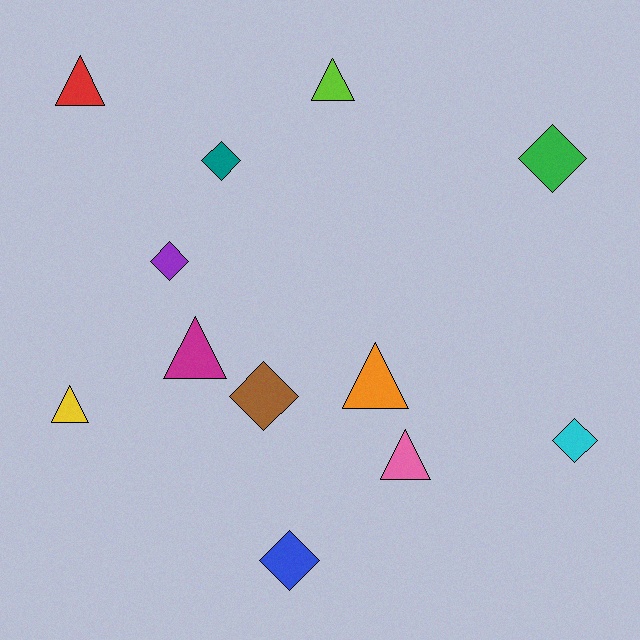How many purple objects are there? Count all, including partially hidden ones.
There is 1 purple object.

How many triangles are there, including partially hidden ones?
There are 6 triangles.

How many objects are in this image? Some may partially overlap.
There are 12 objects.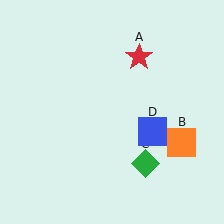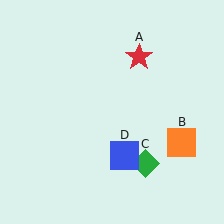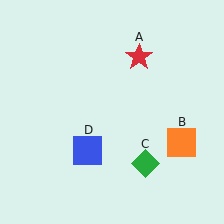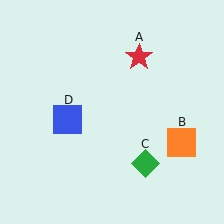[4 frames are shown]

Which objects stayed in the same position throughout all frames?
Red star (object A) and orange square (object B) and green diamond (object C) remained stationary.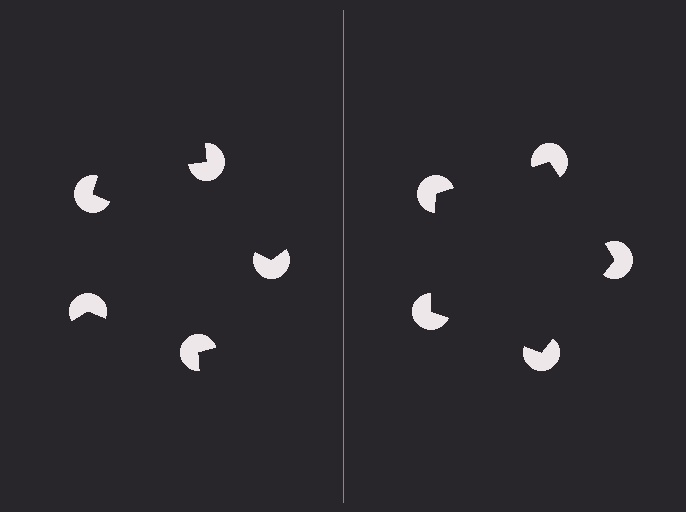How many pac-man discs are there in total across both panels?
10 — 5 on each side.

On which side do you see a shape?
An illusory pentagon appears on the right side. On the left side the wedge cuts are rotated, so no coherent shape forms.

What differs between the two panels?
The pac-man discs are positioned identically on both sides; only the wedge orientations differ. On the right they align to a pentagon; on the left they are misaligned.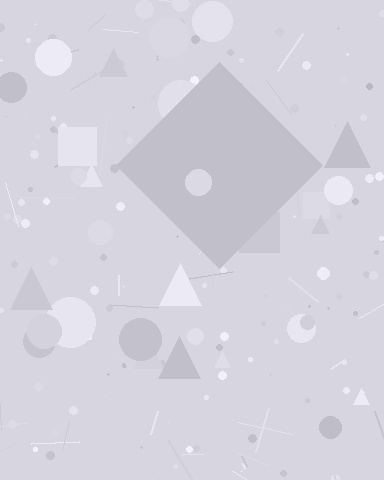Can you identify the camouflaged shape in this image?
The camouflaged shape is a diamond.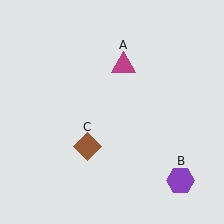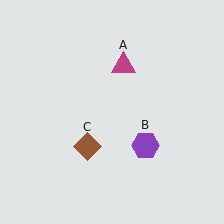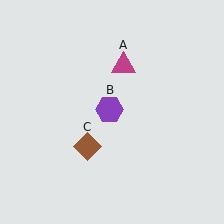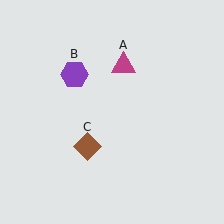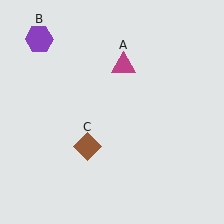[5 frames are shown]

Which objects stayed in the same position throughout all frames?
Magenta triangle (object A) and brown diamond (object C) remained stationary.